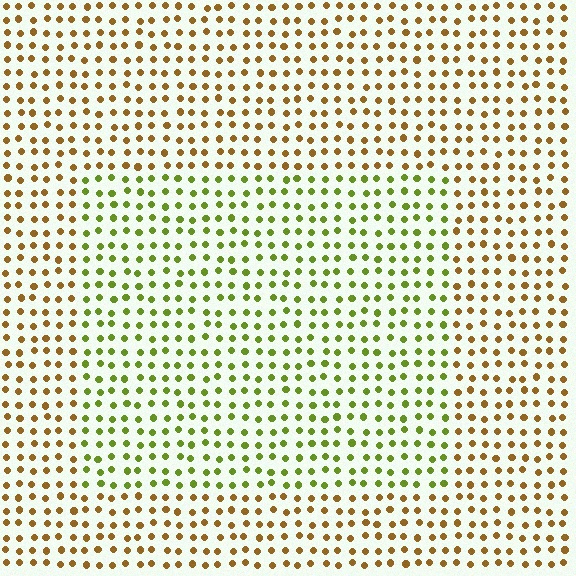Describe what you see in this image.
The image is filled with small brown elements in a uniform arrangement. A rectangle-shaped region is visible where the elements are tinted to a slightly different hue, forming a subtle color boundary.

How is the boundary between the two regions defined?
The boundary is defined purely by a slight shift in hue (about 48 degrees). Spacing, size, and orientation are identical on both sides.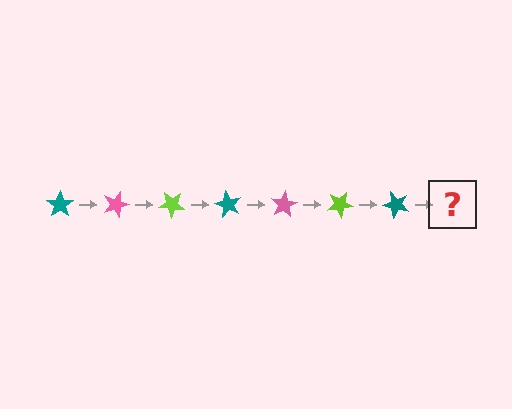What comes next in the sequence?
The next element should be a pink star, rotated 140 degrees from the start.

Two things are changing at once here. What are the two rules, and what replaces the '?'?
The two rules are that it rotates 20 degrees each step and the color cycles through teal, pink, and lime. The '?' should be a pink star, rotated 140 degrees from the start.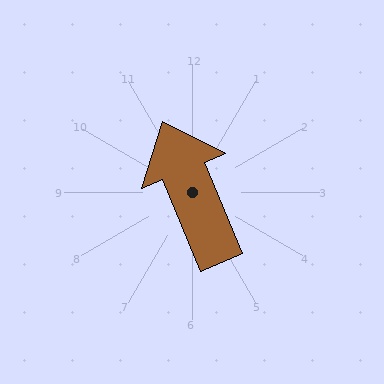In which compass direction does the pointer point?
Northwest.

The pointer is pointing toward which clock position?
Roughly 11 o'clock.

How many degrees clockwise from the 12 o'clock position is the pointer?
Approximately 337 degrees.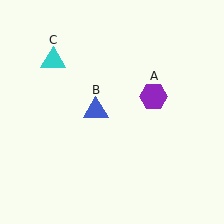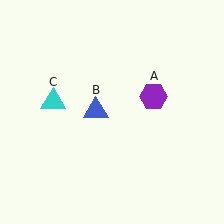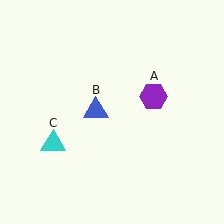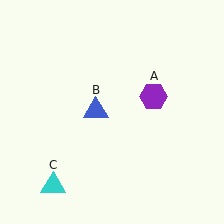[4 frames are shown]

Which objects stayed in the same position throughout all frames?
Purple hexagon (object A) and blue triangle (object B) remained stationary.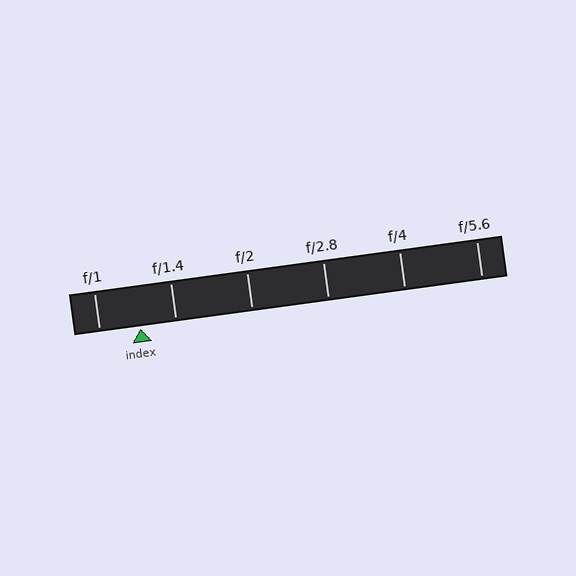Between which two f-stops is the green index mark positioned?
The index mark is between f/1 and f/1.4.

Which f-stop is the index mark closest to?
The index mark is closest to f/1.4.